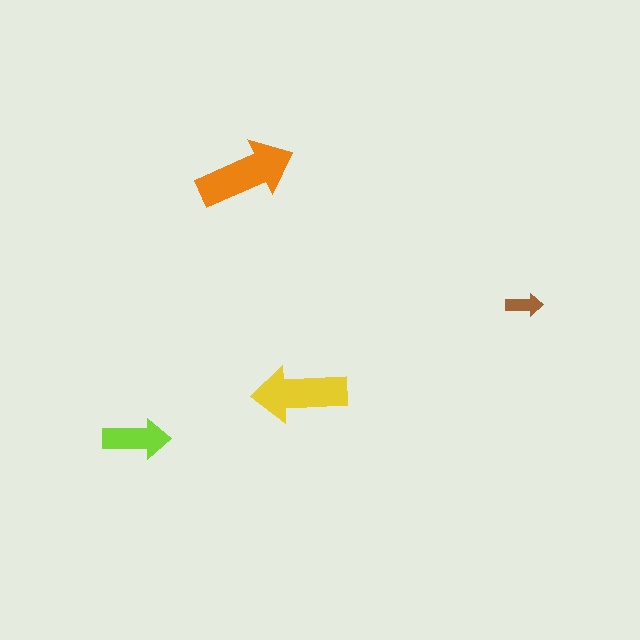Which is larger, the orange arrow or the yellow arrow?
The orange one.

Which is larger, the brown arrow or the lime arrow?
The lime one.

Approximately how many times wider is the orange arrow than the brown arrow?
About 2.5 times wider.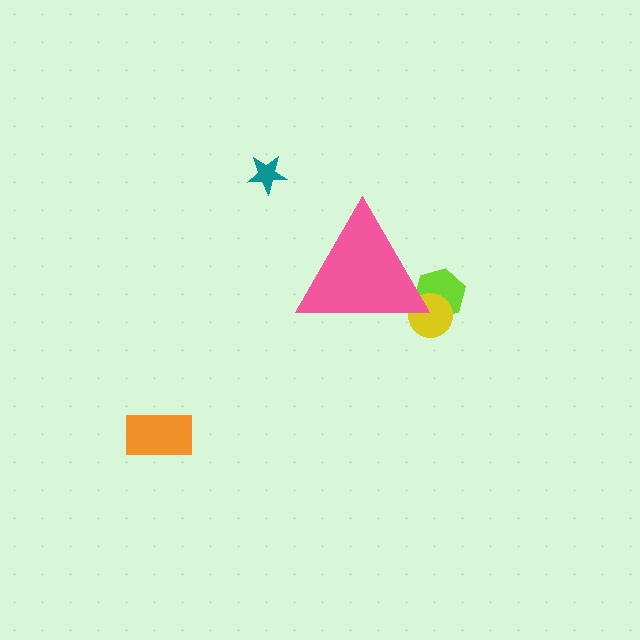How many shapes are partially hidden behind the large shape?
2 shapes are partially hidden.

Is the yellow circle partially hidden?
Yes, the yellow circle is partially hidden behind the pink triangle.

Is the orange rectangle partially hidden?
No, the orange rectangle is fully visible.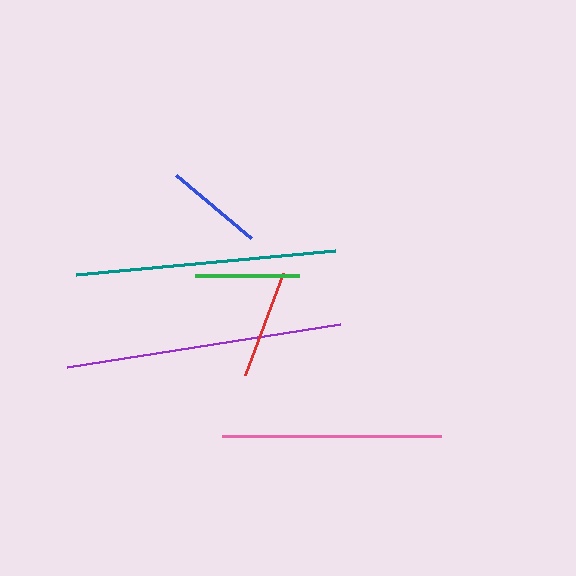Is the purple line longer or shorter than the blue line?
The purple line is longer than the blue line.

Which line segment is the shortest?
The blue line is the shortest at approximately 98 pixels.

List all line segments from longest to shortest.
From longest to shortest: purple, teal, pink, red, green, blue.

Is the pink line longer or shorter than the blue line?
The pink line is longer than the blue line.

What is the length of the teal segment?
The teal segment is approximately 261 pixels long.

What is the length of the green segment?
The green segment is approximately 104 pixels long.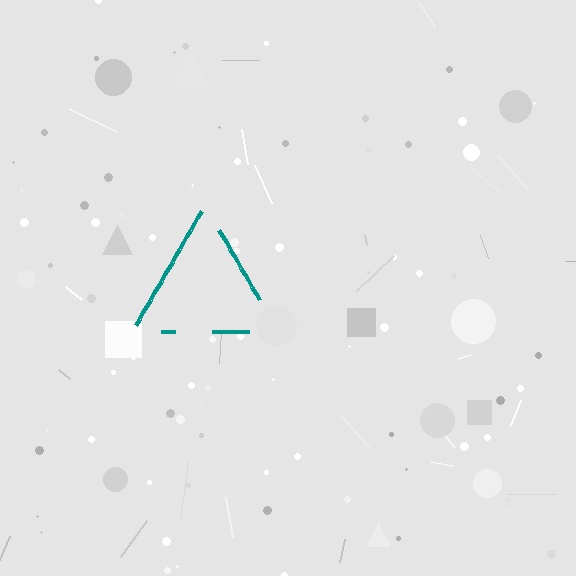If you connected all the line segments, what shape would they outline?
They would outline a triangle.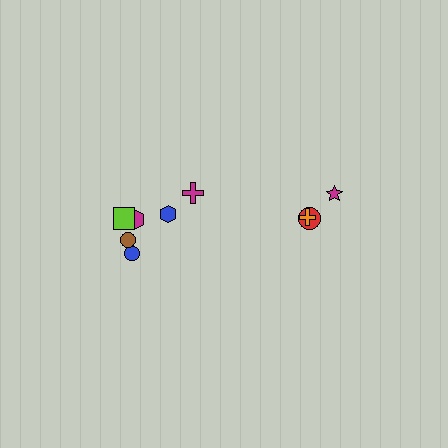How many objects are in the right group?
There are 3 objects.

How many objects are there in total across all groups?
There are 9 objects.